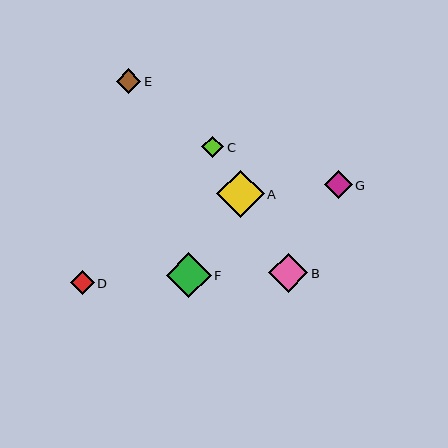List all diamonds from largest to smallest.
From largest to smallest: A, F, B, G, E, D, C.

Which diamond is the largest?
Diamond A is the largest with a size of approximately 47 pixels.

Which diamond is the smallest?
Diamond C is the smallest with a size of approximately 22 pixels.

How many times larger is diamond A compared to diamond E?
Diamond A is approximately 1.9 times the size of diamond E.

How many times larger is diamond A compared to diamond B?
Diamond A is approximately 1.2 times the size of diamond B.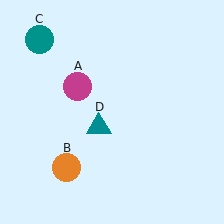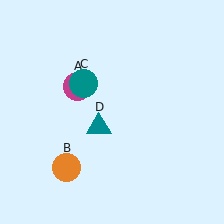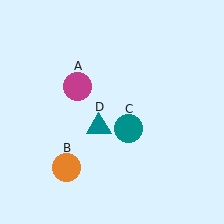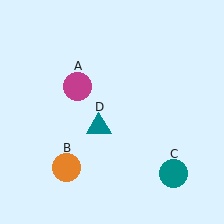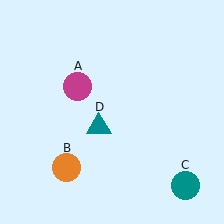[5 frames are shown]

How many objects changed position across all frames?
1 object changed position: teal circle (object C).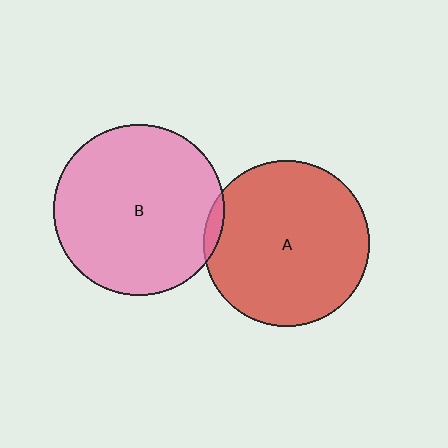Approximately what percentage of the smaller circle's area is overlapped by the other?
Approximately 5%.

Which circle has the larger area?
Circle B (pink).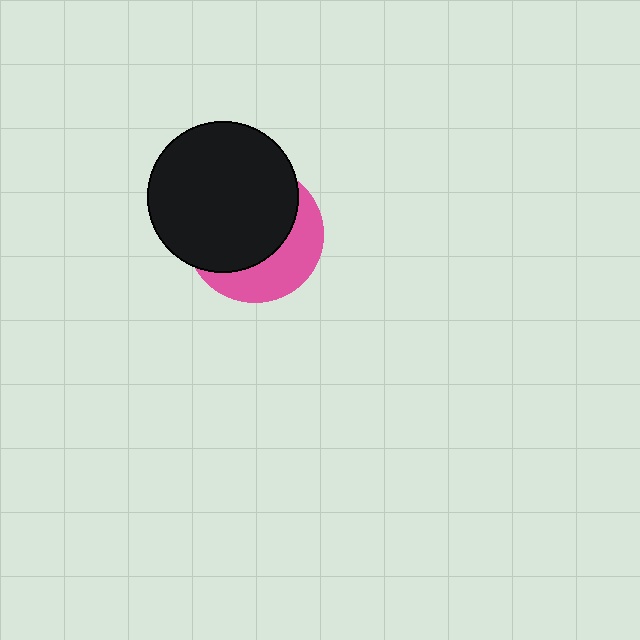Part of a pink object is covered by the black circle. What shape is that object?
It is a circle.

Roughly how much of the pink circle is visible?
A small part of it is visible (roughly 36%).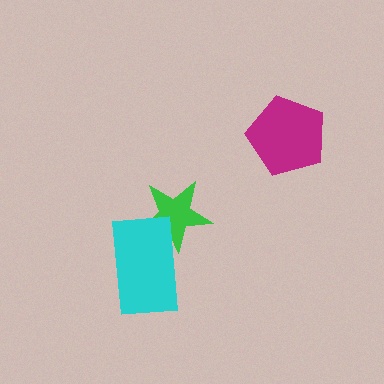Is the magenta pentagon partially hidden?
No, no other shape covers it.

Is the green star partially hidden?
Yes, it is partially covered by another shape.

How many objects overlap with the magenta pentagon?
0 objects overlap with the magenta pentagon.